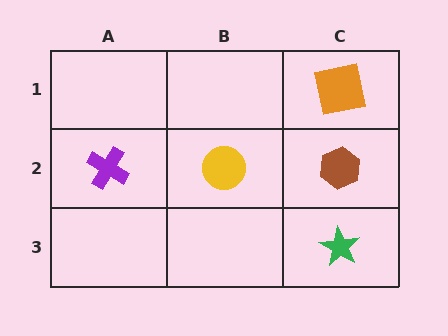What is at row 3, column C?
A green star.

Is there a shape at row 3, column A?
No, that cell is empty.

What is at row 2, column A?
A purple cross.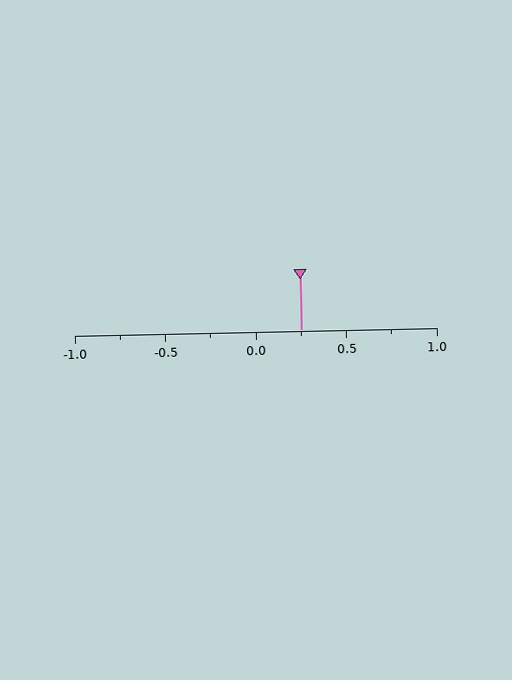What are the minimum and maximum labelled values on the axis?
The axis runs from -1.0 to 1.0.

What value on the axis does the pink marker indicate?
The marker indicates approximately 0.25.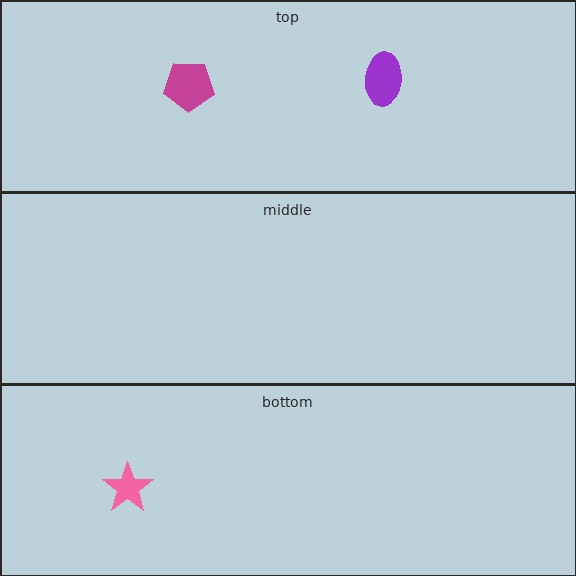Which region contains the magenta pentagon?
The top region.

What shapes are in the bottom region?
The pink star.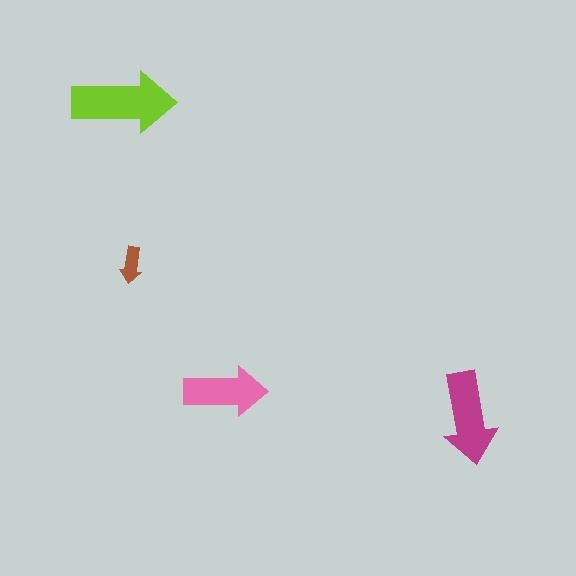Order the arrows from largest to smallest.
the lime one, the magenta one, the pink one, the brown one.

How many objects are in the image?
There are 4 objects in the image.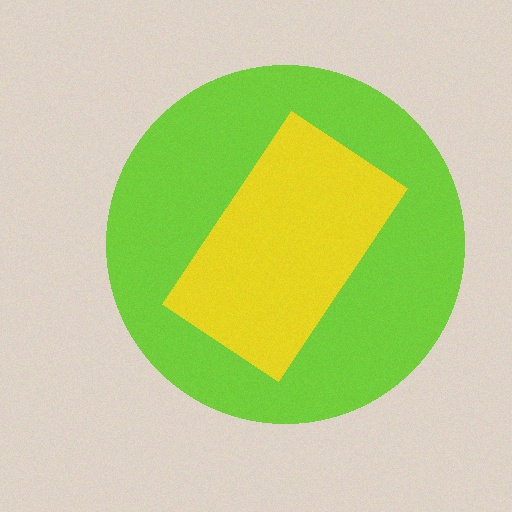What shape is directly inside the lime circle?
The yellow rectangle.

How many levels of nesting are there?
2.